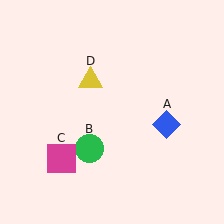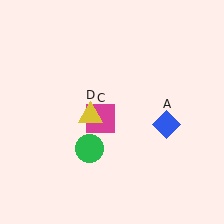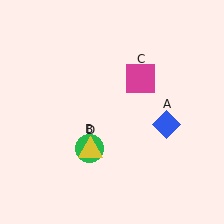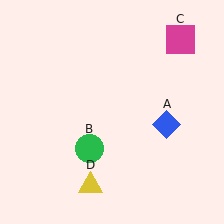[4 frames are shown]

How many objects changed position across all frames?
2 objects changed position: magenta square (object C), yellow triangle (object D).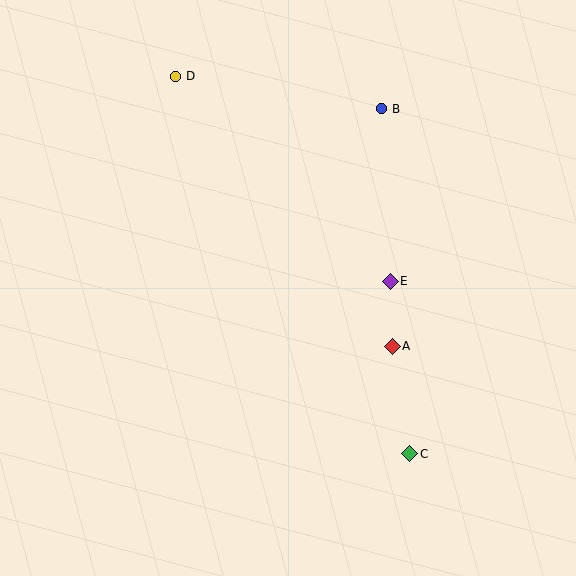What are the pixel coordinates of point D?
Point D is at (176, 76).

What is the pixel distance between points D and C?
The distance between D and C is 444 pixels.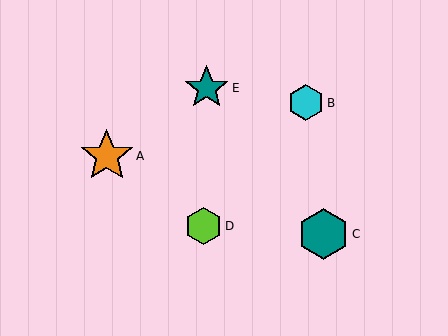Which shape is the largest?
The orange star (labeled A) is the largest.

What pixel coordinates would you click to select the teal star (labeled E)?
Click at (207, 88) to select the teal star E.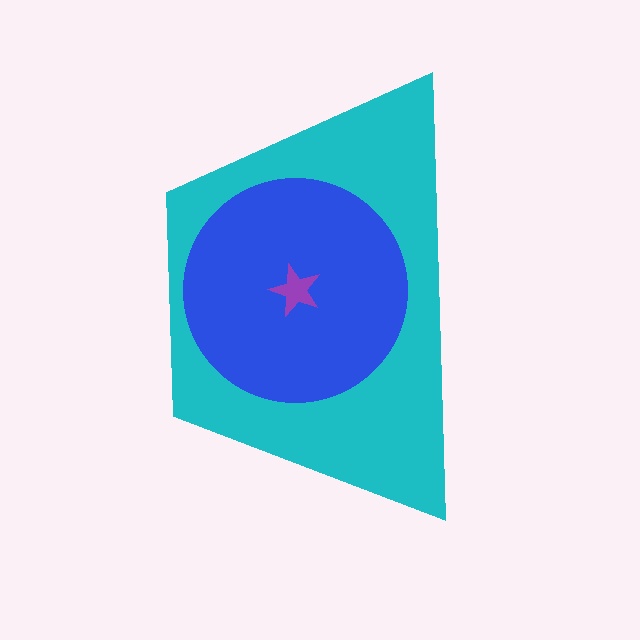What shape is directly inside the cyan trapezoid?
The blue circle.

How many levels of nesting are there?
3.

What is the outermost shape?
The cyan trapezoid.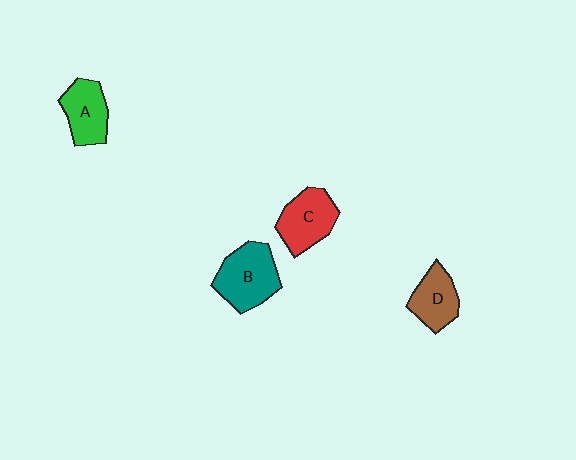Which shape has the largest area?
Shape B (teal).